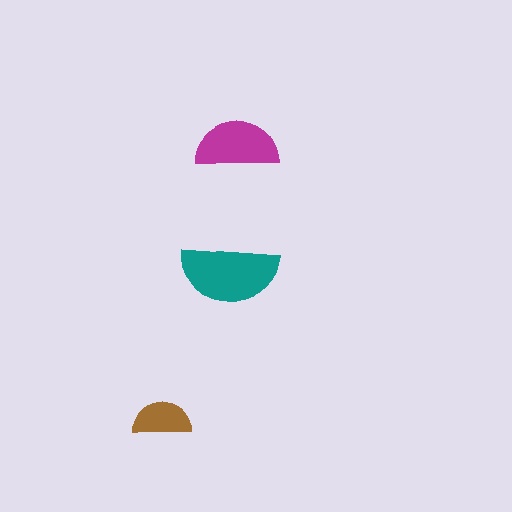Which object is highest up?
The magenta semicircle is topmost.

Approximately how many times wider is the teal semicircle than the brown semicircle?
About 1.5 times wider.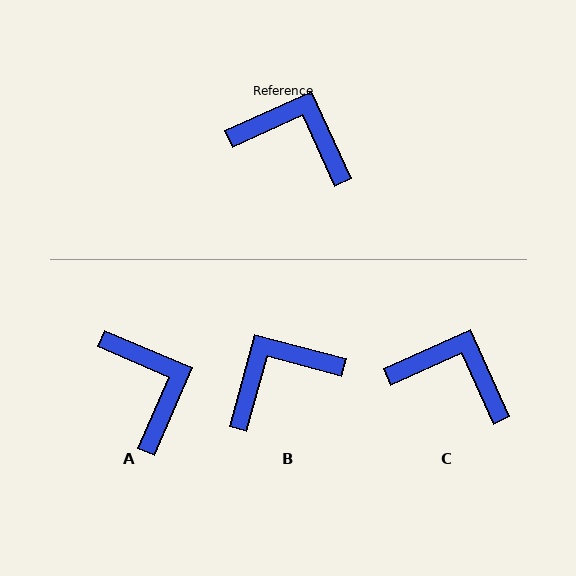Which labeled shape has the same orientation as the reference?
C.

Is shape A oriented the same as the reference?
No, it is off by about 47 degrees.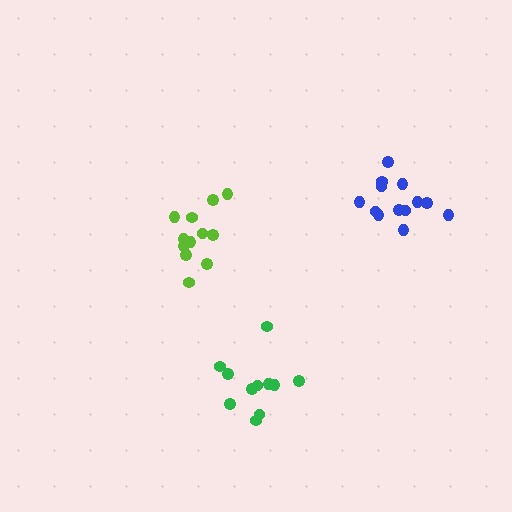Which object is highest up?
The blue cluster is topmost.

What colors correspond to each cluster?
The clusters are colored: lime, blue, green.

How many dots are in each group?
Group 1: 12 dots, Group 2: 13 dots, Group 3: 11 dots (36 total).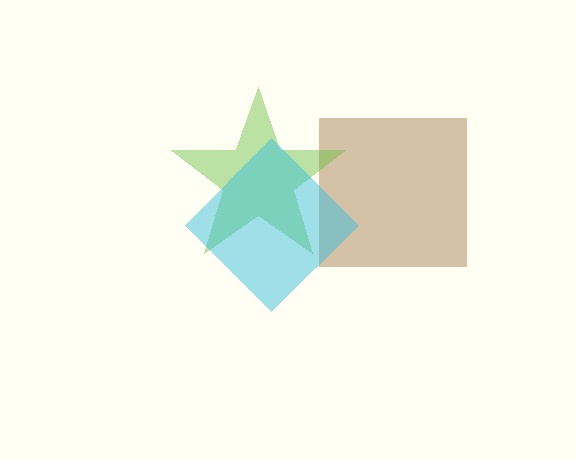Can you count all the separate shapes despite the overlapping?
Yes, there are 3 separate shapes.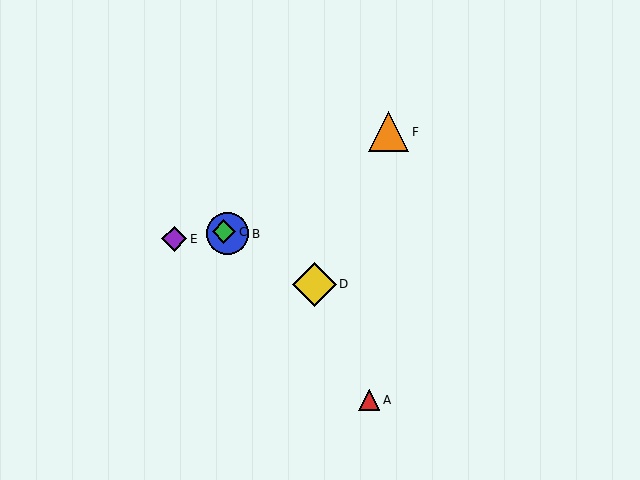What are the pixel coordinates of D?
Object D is at (314, 284).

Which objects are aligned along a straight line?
Objects B, C, D are aligned along a straight line.